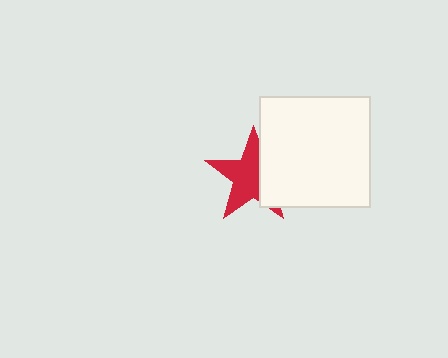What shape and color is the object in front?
The object in front is a white square.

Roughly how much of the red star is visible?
About half of it is visible (roughly 65%).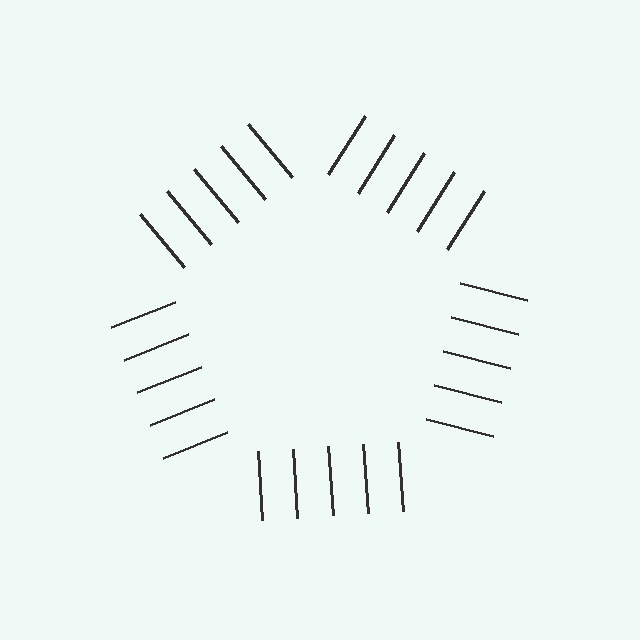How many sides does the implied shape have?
5 sides — the line-ends trace a pentagon.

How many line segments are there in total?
25 — 5 along each of the 5 edges.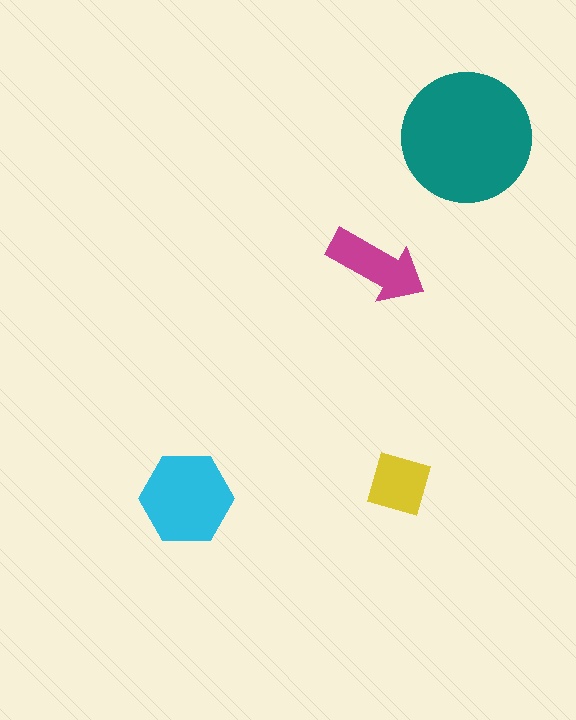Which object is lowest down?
The cyan hexagon is bottommost.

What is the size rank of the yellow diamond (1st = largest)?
4th.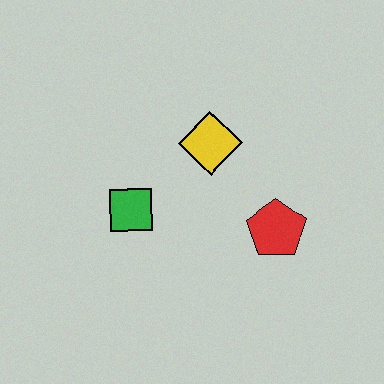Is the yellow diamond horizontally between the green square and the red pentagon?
Yes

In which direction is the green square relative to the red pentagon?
The green square is to the left of the red pentagon.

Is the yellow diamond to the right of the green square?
Yes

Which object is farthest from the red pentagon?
The green square is farthest from the red pentagon.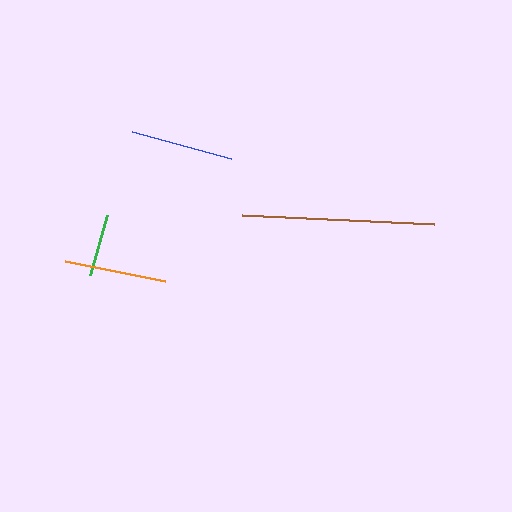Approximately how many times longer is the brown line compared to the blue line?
The brown line is approximately 1.9 times the length of the blue line.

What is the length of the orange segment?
The orange segment is approximately 102 pixels long.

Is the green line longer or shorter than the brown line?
The brown line is longer than the green line.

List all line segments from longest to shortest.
From longest to shortest: brown, blue, orange, green.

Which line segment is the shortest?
The green line is the shortest at approximately 63 pixels.